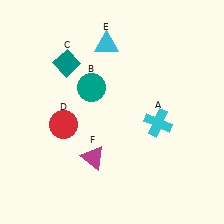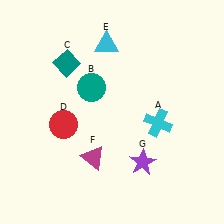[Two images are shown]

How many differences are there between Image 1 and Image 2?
There is 1 difference between the two images.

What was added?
A purple star (G) was added in Image 2.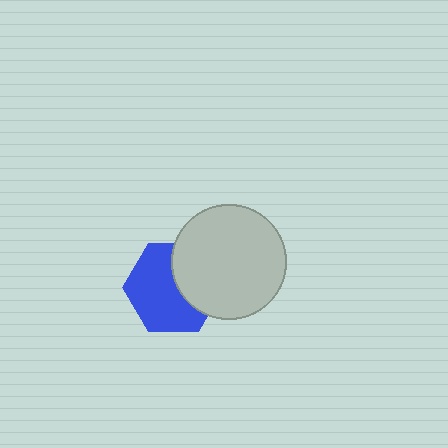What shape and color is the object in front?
The object in front is a light gray circle.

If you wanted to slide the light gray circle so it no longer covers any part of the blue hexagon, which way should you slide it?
Slide it right — that is the most direct way to separate the two shapes.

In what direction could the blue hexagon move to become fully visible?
The blue hexagon could move left. That would shift it out from behind the light gray circle entirely.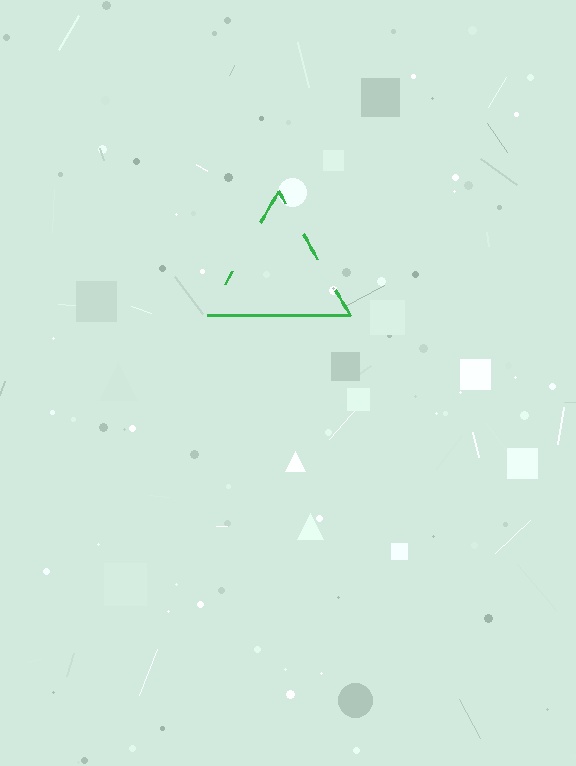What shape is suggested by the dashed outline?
The dashed outline suggests a triangle.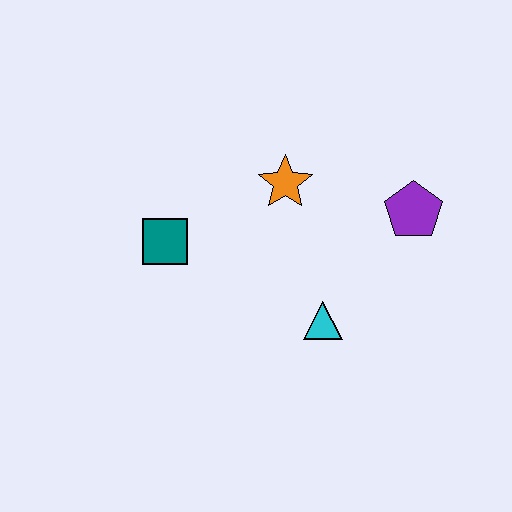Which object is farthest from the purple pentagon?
The teal square is farthest from the purple pentagon.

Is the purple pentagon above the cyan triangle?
Yes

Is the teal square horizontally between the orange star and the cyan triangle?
No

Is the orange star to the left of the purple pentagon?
Yes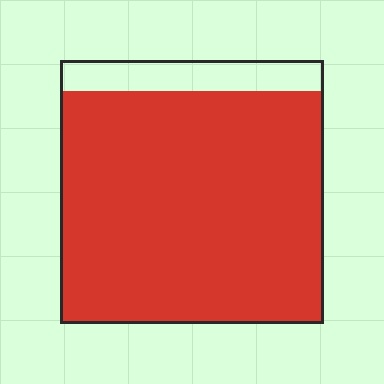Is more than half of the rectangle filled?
Yes.